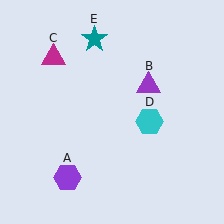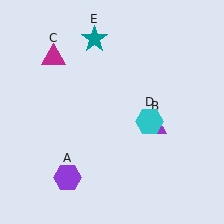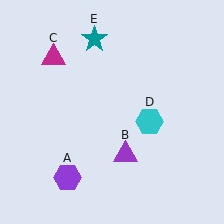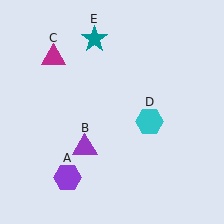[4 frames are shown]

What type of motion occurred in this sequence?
The purple triangle (object B) rotated clockwise around the center of the scene.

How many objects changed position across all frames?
1 object changed position: purple triangle (object B).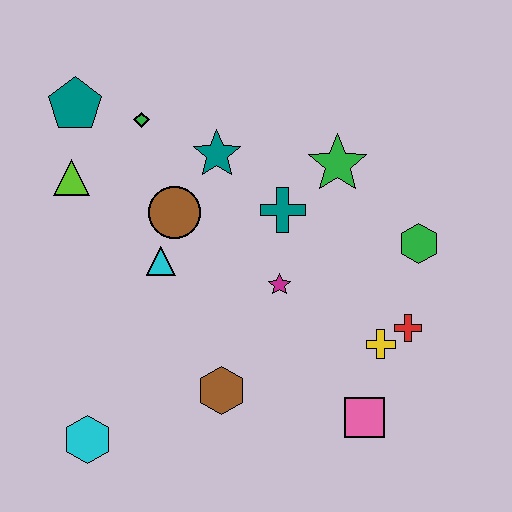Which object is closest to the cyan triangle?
The brown circle is closest to the cyan triangle.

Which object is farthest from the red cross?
The teal pentagon is farthest from the red cross.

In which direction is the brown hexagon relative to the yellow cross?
The brown hexagon is to the left of the yellow cross.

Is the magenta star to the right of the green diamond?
Yes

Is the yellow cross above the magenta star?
No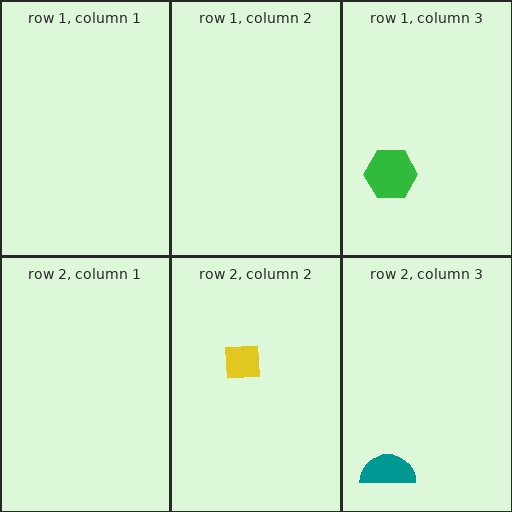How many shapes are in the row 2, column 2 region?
1.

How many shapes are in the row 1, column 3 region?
1.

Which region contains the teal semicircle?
The row 2, column 3 region.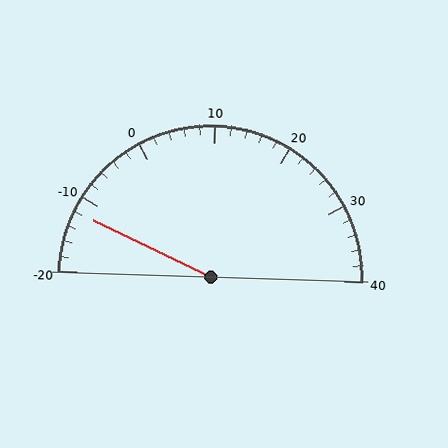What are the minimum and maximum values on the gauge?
The gauge ranges from -20 to 40.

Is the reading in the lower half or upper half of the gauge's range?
The reading is in the lower half of the range (-20 to 40).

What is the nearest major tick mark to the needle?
The nearest major tick mark is -10.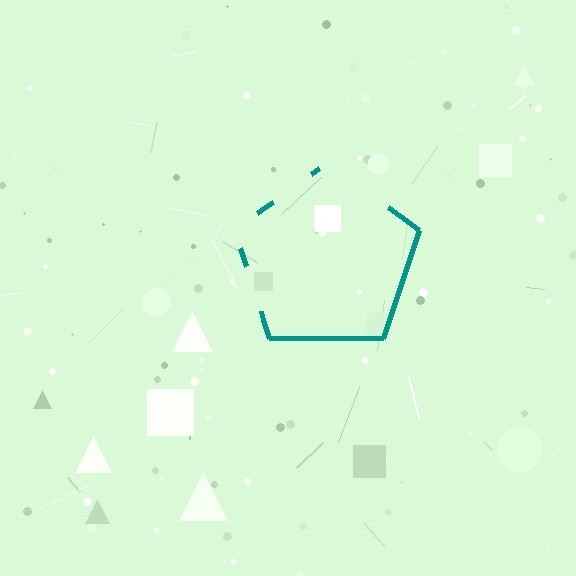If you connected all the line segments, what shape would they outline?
They would outline a pentagon.